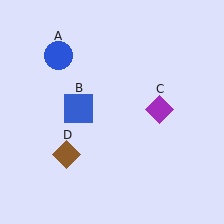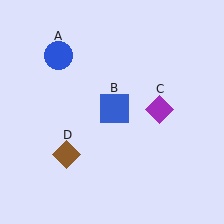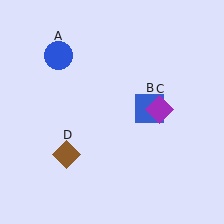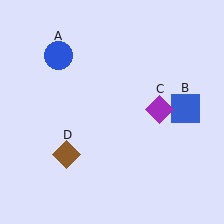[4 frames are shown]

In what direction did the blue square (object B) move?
The blue square (object B) moved right.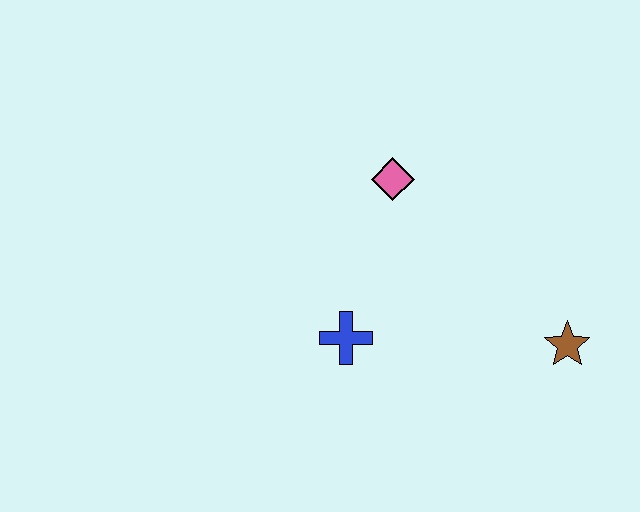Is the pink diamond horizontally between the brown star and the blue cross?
Yes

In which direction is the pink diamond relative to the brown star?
The pink diamond is to the left of the brown star.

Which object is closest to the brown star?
The blue cross is closest to the brown star.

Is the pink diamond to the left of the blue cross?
No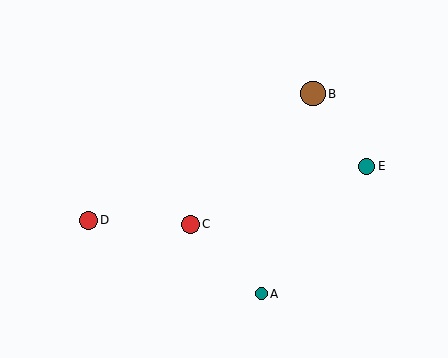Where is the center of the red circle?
The center of the red circle is at (190, 224).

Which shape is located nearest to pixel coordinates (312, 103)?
The brown circle (labeled B) at (313, 94) is nearest to that location.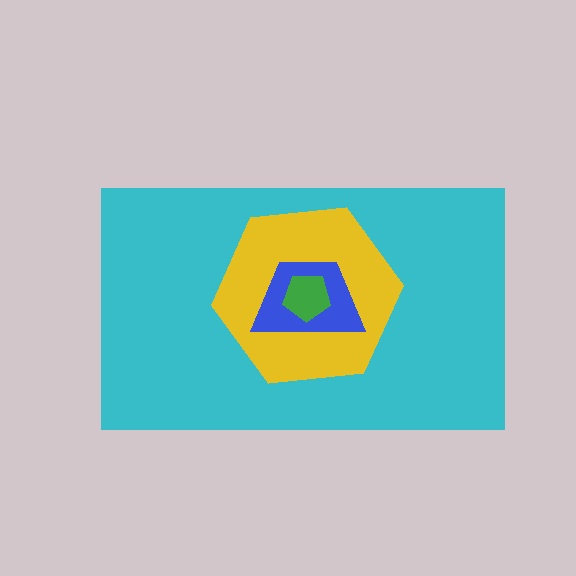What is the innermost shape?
The green pentagon.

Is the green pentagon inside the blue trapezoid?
Yes.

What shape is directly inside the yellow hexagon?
The blue trapezoid.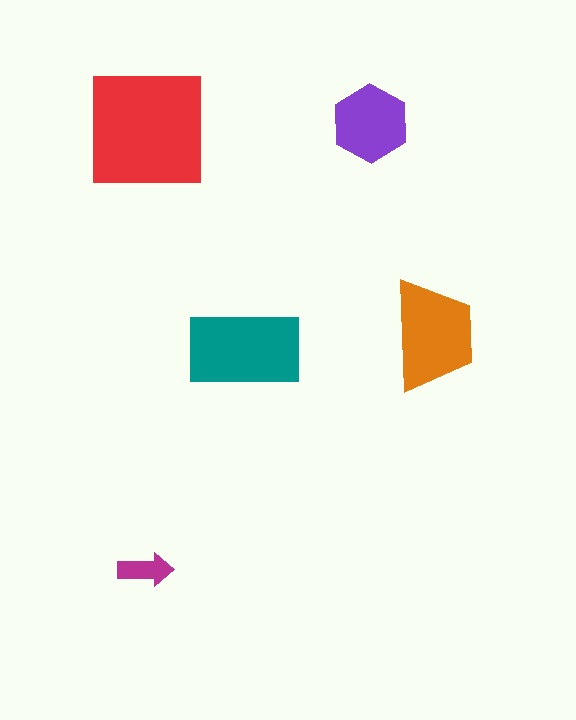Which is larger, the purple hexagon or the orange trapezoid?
The orange trapezoid.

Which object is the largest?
The red square.